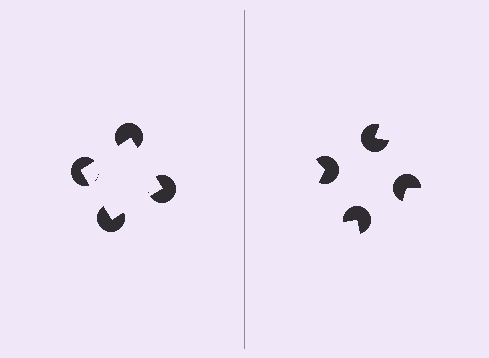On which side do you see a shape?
An illusory square appears on the left side. On the right side the wedge cuts are rotated, so no coherent shape forms.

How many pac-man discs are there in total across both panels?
8 — 4 on each side.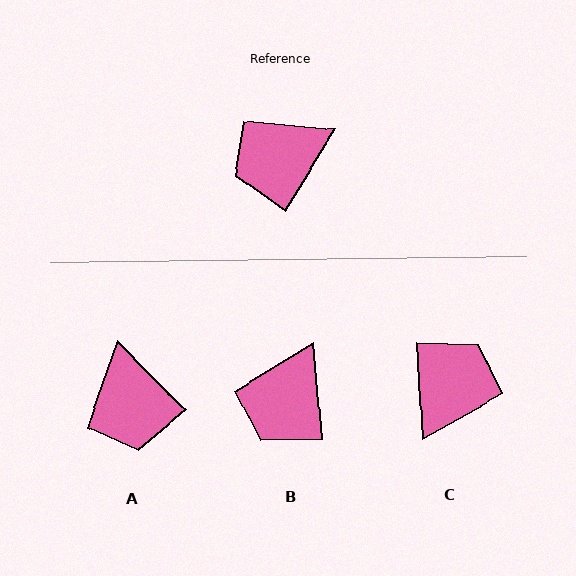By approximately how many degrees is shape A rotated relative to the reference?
Approximately 76 degrees counter-clockwise.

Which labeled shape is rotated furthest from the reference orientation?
C, about 145 degrees away.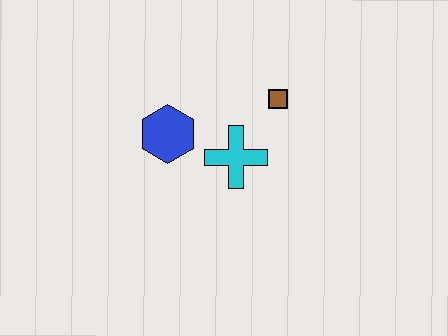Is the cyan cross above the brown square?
No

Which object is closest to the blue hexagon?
The cyan cross is closest to the blue hexagon.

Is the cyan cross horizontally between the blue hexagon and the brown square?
Yes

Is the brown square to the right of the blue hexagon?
Yes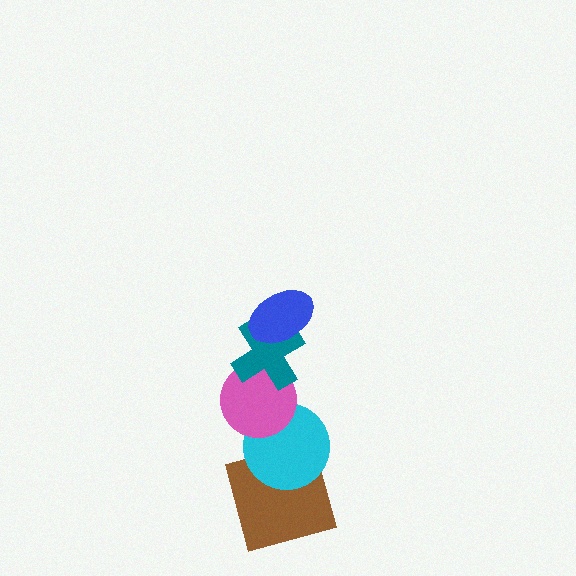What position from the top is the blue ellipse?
The blue ellipse is 1st from the top.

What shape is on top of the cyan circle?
The pink circle is on top of the cyan circle.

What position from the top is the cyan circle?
The cyan circle is 4th from the top.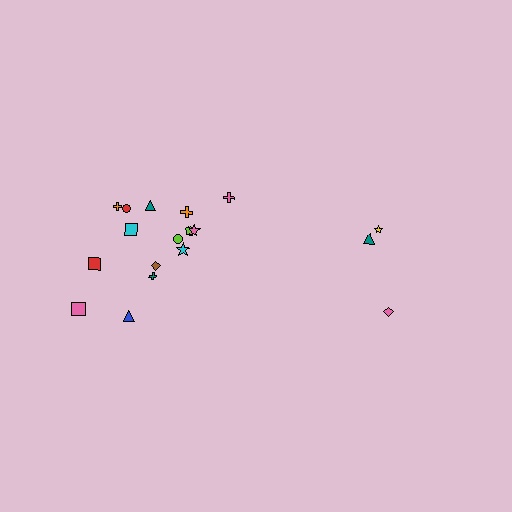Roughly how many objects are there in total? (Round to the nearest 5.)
Roughly 20 objects in total.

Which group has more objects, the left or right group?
The left group.